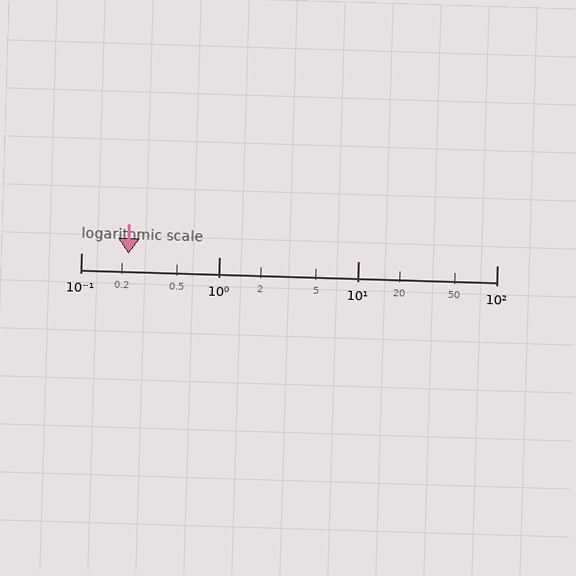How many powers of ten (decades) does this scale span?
The scale spans 3 decades, from 0.1 to 100.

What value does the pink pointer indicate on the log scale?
The pointer indicates approximately 0.22.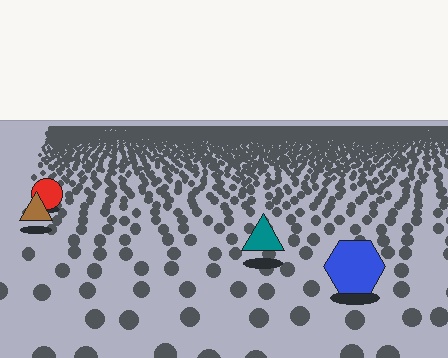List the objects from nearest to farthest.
From nearest to farthest: the blue hexagon, the teal triangle, the brown triangle, the red circle.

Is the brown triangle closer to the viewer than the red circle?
Yes. The brown triangle is closer — you can tell from the texture gradient: the ground texture is coarser near it.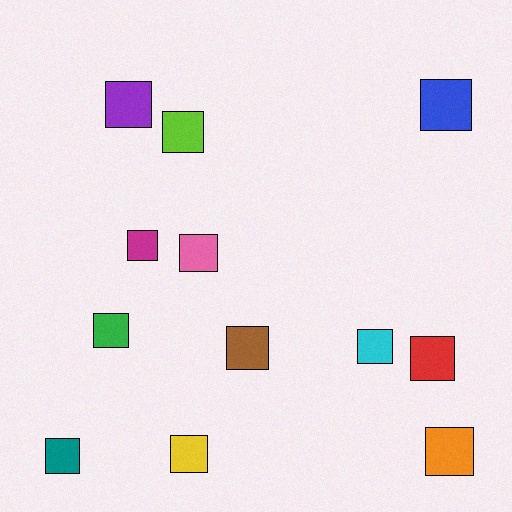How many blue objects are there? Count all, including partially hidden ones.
There is 1 blue object.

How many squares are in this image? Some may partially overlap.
There are 12 squares.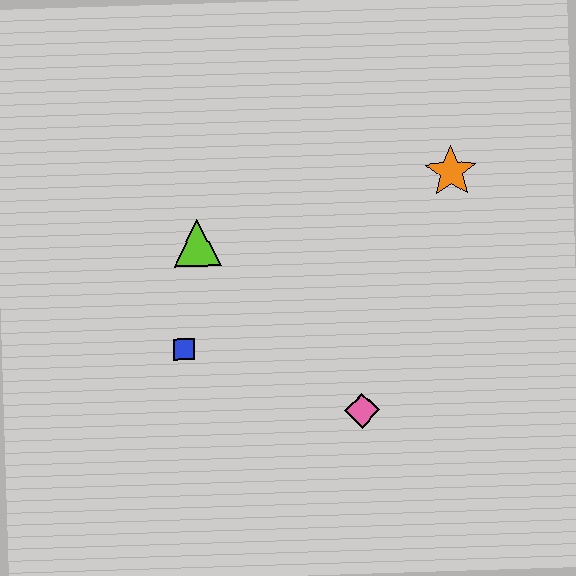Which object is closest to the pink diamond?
The blue square is closest to the pink diamond.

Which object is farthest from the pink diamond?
The orange star is farthest from the pink diamond.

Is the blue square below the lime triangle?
Yes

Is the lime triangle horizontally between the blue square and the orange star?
Yes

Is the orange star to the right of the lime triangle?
Yes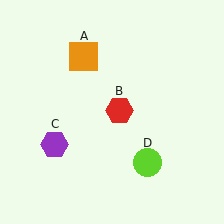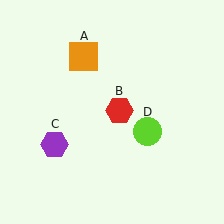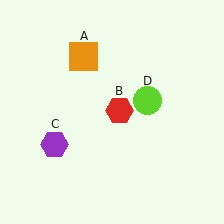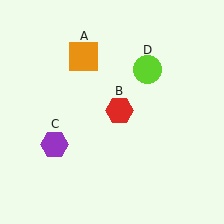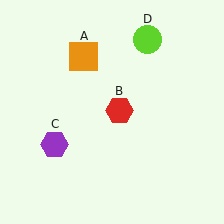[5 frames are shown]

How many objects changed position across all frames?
1 object changed position: lime circle (object D).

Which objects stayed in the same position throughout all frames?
Orange square (object A) and red hexagon (object B) and purple hexagon (object C) remained stationary.